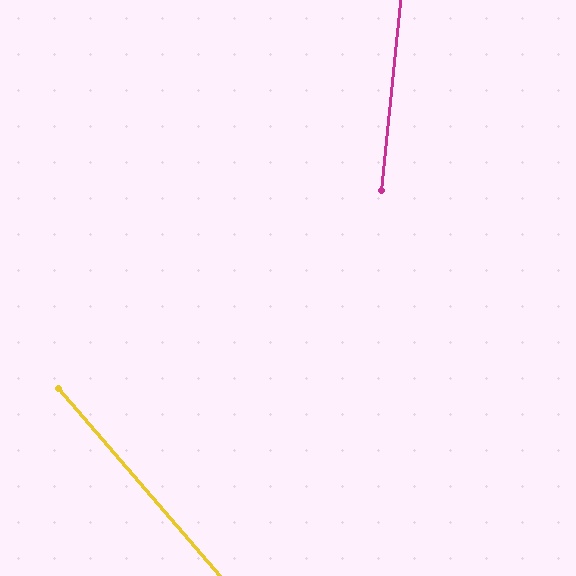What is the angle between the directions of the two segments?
Approximately 47 degrees.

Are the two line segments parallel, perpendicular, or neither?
Neither parallel nor perpendicular — they differ by about 47°.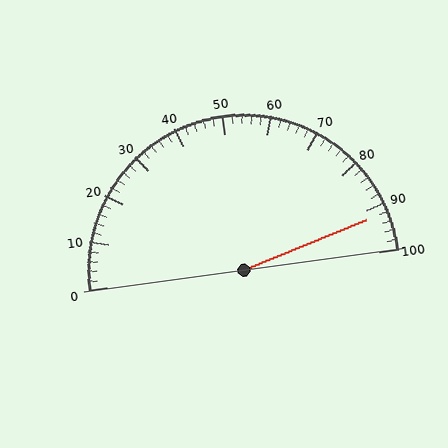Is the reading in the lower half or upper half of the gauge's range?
The reading is in the upper half of the range (0 to 100).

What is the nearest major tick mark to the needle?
The nearest major tick mark is 90.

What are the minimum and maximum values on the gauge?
The gauge ranges from 0 to 100.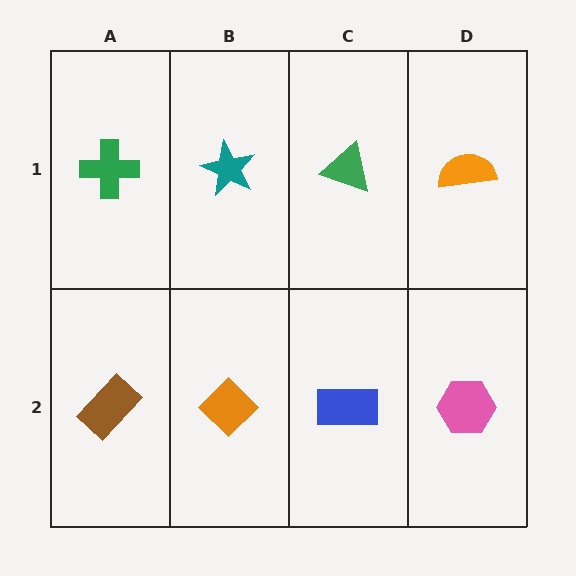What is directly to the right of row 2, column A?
An orange diamond.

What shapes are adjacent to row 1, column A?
A brown rectangle (row 2, column A), a teal star (row 1, column B).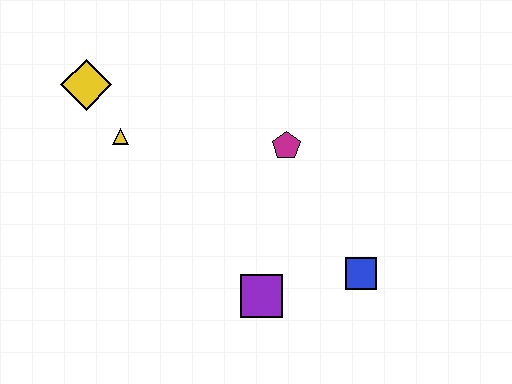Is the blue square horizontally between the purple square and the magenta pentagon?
No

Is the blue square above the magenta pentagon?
No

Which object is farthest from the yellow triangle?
The blue square is farthest from the yellow triangle.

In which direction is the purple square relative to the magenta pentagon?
The purple square is below the magenta pentagon.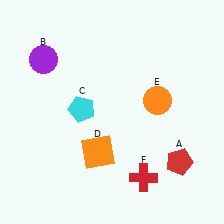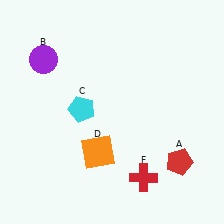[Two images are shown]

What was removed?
The orange circle (E) was removed in Image 2.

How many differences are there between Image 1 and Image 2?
There is 1 difference between the two images.